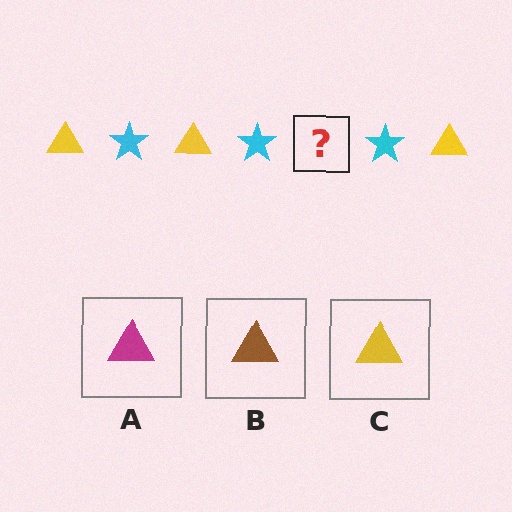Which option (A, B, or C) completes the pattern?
C.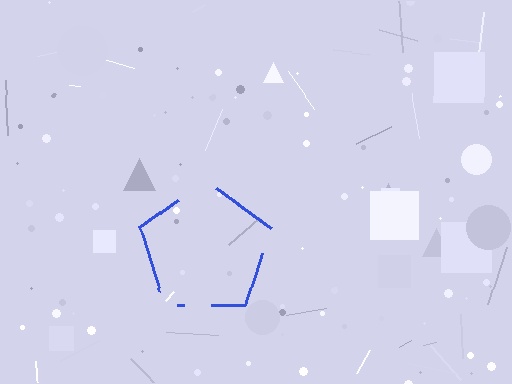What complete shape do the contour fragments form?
The contour fragments form a pentagon.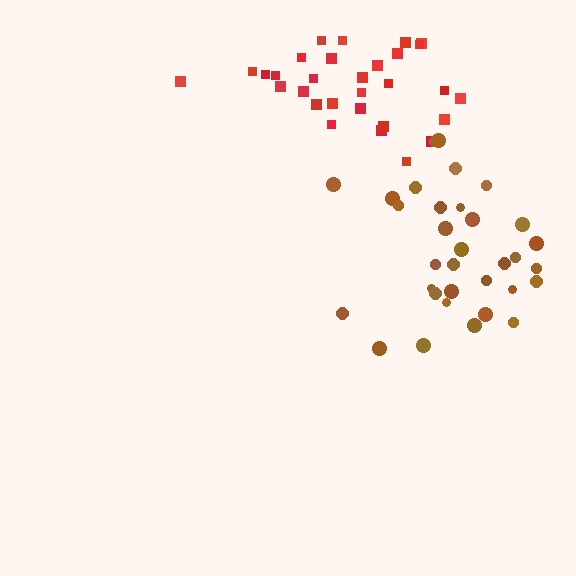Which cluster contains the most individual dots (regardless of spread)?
Brown (33).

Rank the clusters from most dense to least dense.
red, brown.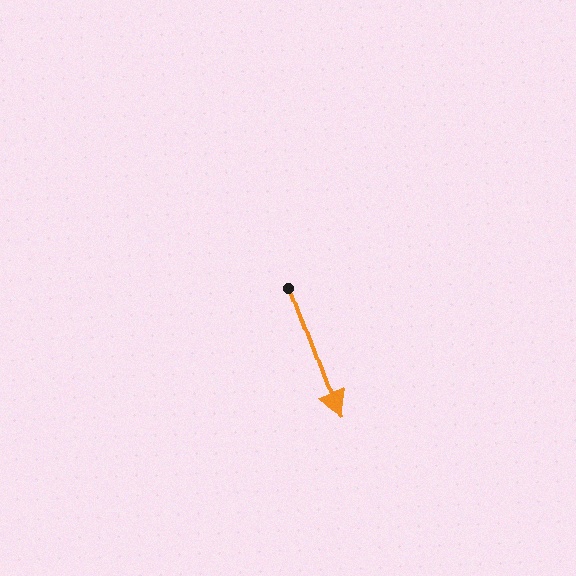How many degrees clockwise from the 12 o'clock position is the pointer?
Approximately 160 degrees.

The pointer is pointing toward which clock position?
Roughly 5 o'clock.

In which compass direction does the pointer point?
South.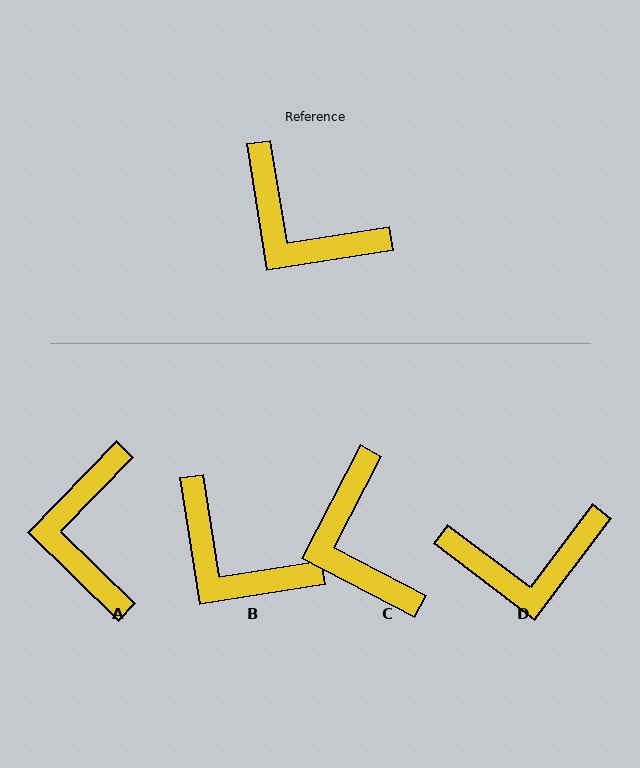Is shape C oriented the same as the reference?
No, it is off by about 36 degrees.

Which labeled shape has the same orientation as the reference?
B.